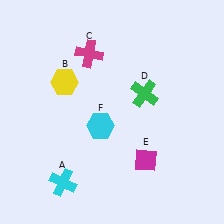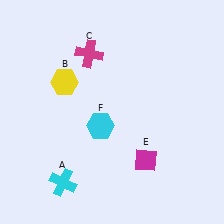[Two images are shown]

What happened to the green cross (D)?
The green cross (D) was removed in Image 2. It was in the top-right area of Image 1.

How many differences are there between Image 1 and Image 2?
There is 1 difference between the two images.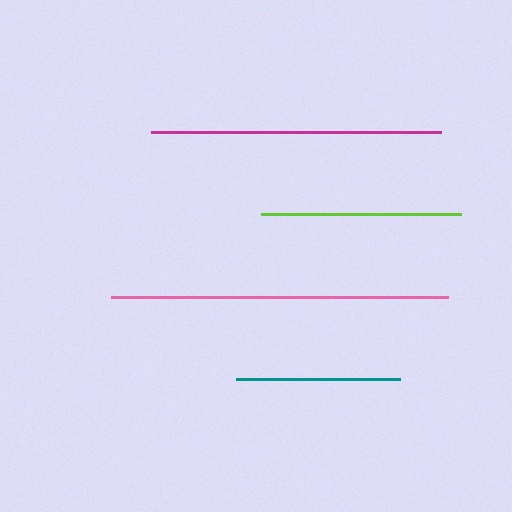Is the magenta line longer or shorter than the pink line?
The pink line is longer than the magenta line.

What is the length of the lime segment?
The lime segment is approximately 200 pixels long.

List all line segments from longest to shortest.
From longest to shortest: pink, magenta, lime, teal.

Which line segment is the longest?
The pink line is the longest at approximately 337 pixels.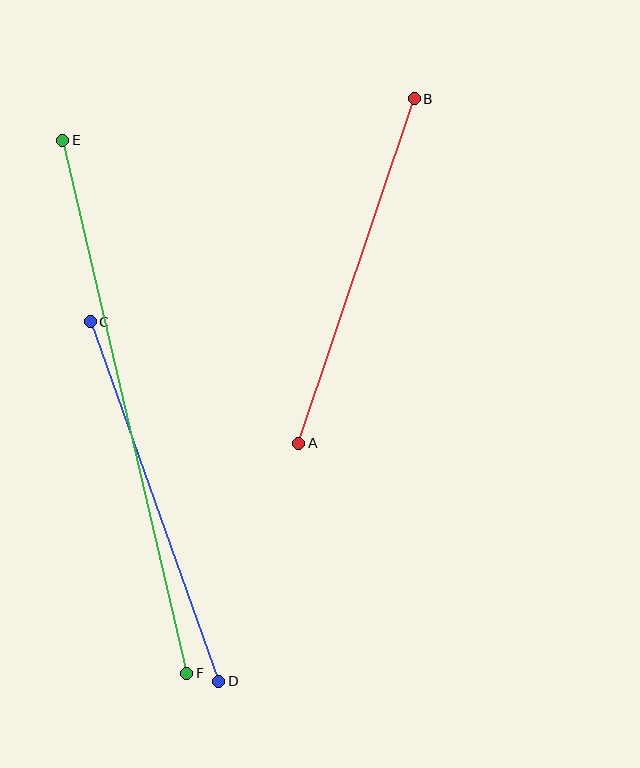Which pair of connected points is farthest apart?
Points E and F are farthest apart.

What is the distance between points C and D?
The distance is approximately 382 pixels.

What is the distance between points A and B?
The distance is approximately 364 pixels.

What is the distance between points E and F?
The distance is approximately 547 pixels.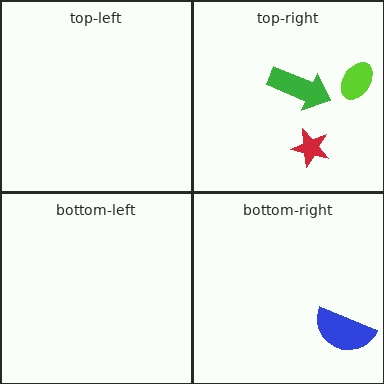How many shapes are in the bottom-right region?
1.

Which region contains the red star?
The top-right region.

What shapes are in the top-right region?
The green arrow, the lime ellipse, the red star.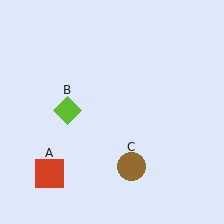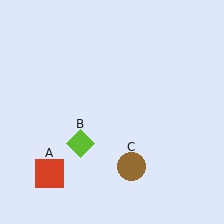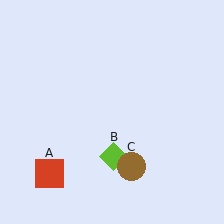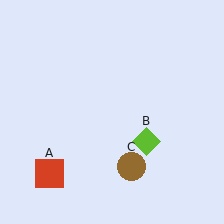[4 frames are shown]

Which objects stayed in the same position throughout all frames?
Red square (object A) and brown circle (object C) remained stationary.